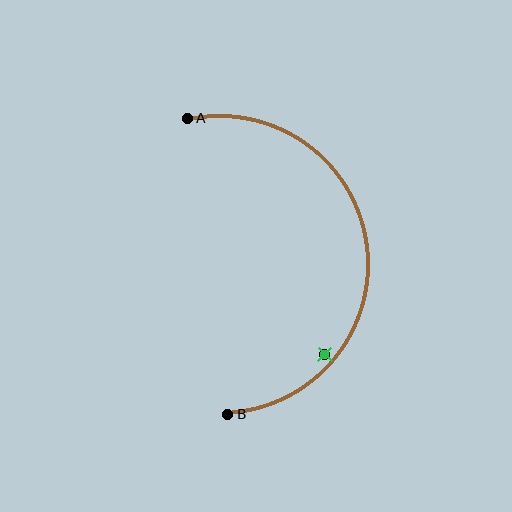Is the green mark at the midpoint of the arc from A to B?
No — the green mark does not lie on the arc at all. It sits slightly inside the curve.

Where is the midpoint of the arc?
The arc midpoint is the point on the curve farthest from the straight line joining A and B. It sits to the right of that line.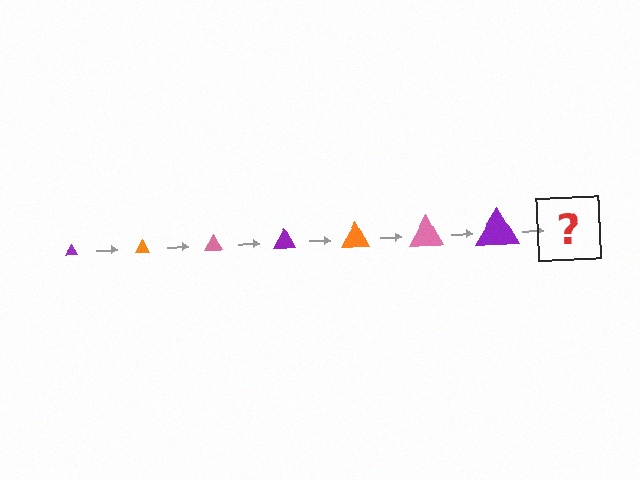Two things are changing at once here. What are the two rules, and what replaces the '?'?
The two rules are that the triangle grows larger each step and the color cycles through purple, orange, and pink. The '?' should be an orange triangle, larger than the previous one.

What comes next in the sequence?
The next element should be an orange triangle, larger than the previous one.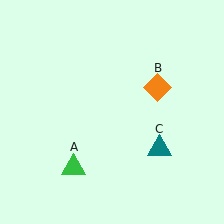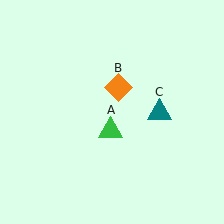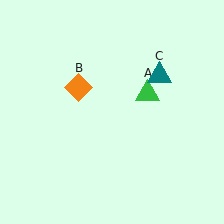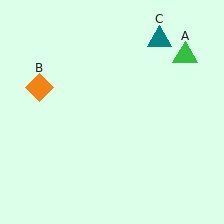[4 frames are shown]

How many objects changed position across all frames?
3 objects changed position: green triangle (object A), orange diamond (object B), teal triangle (object C).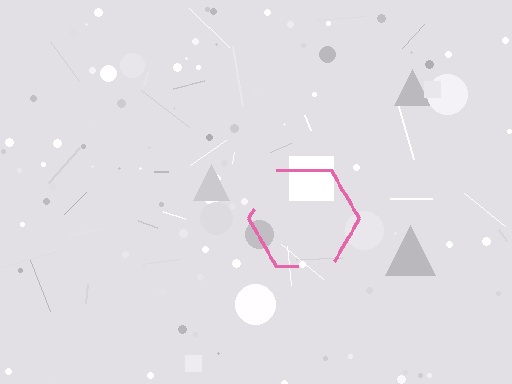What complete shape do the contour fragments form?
The contour fragments form a hexagon.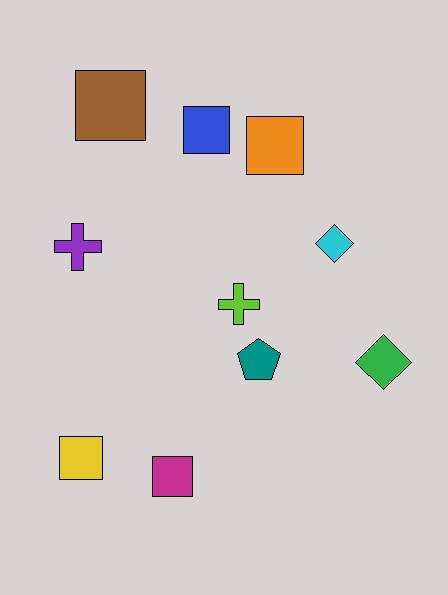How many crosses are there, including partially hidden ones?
There are 2 crosses.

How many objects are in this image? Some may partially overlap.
There are 10 objects.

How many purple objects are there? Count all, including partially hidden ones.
There is 1 purple object.